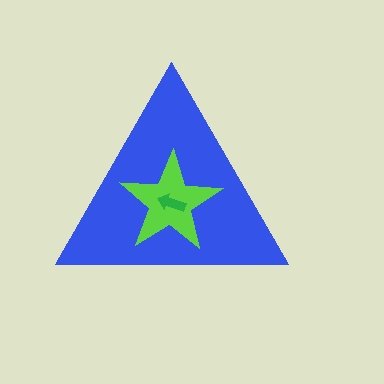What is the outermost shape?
The blue triangle.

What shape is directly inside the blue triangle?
The lime star.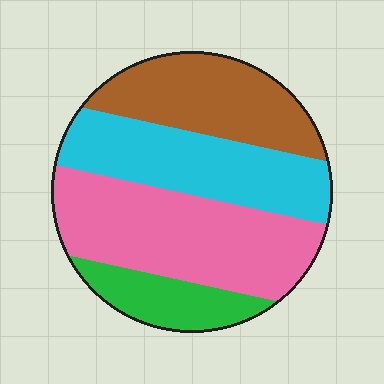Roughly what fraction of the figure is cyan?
Cyan covers roughly 25% of the figure.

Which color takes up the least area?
Green, at roughly 15%.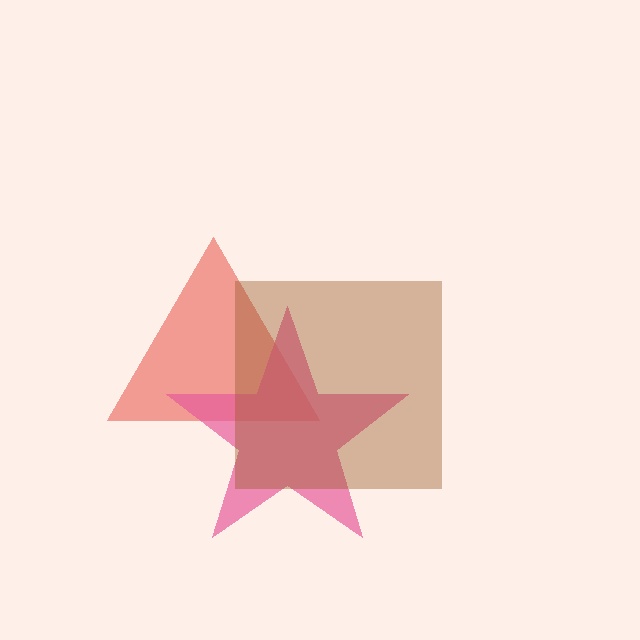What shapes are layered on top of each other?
The layered shapes are: a red triangle, a pink star, a brown square.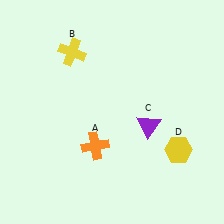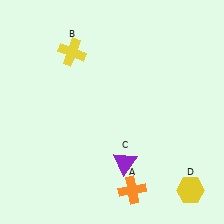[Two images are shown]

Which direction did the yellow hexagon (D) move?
The yellow hexagon (D) moved down.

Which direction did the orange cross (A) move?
The orange cross (A) moved down.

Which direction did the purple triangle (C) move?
The purple triangle (C) moved down.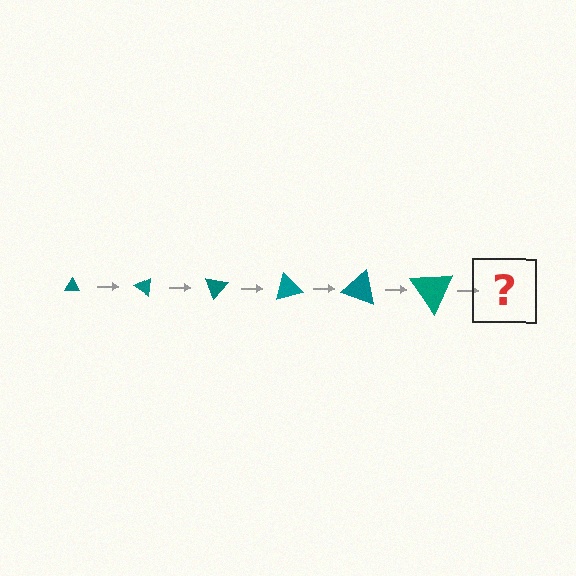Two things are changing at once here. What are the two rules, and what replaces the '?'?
The two rules are that the triangle grows larger each step and it rotates 35 degrees each step. The '?' should be a triangle, larger than the previous one and rotated 210 degrees from the start.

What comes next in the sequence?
The next element should be a triangle, larger than the previous one and rotated 210 degrees from the start.